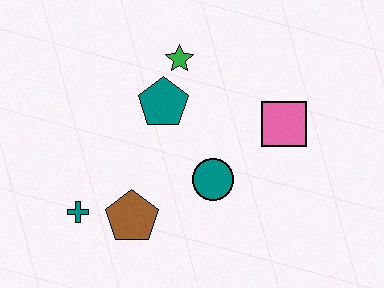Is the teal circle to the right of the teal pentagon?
Yes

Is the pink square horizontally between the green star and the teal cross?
No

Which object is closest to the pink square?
The teal circle is closest to the pink square.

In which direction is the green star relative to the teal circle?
The green star is above the teal circle.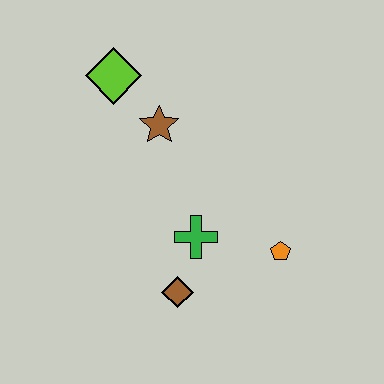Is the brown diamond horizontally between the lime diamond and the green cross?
Yes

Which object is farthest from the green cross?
The lime diamond is farthest from the green cross.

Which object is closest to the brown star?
The lime diamond is closest to the brown star.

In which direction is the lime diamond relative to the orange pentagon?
The lime diamond is above the orange pentagon.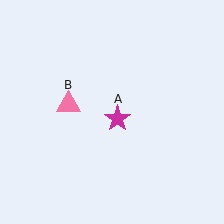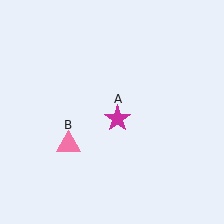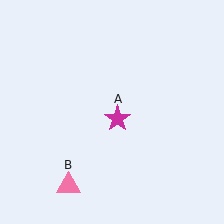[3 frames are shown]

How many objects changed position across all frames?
1 object changed position: pink triangle (object B).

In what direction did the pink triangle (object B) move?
The pink triangle (object B) moved down.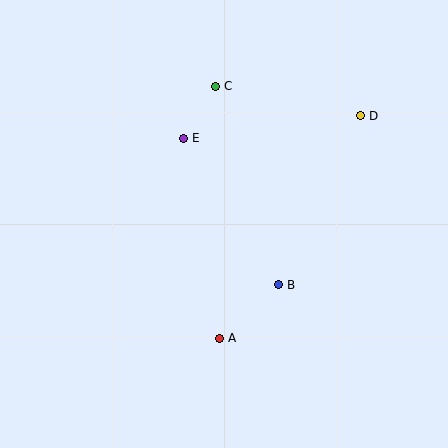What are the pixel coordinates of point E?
Point E is at (183, 138).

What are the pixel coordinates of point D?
Point D is at (360, 116).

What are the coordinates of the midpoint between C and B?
The midpoint between C and B is at (247, 185).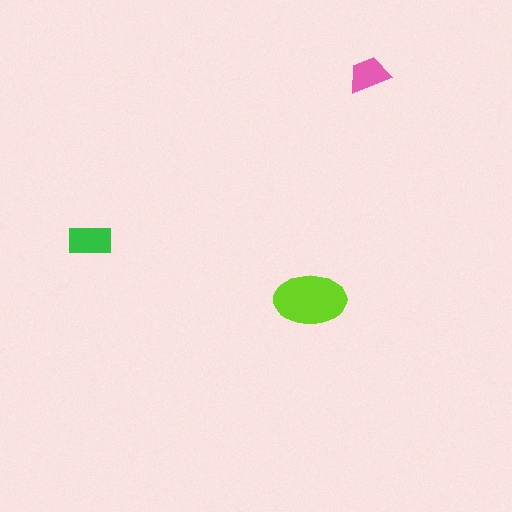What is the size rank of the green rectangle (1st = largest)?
2nd.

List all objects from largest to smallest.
The lime ellipse, the green rectangle, the pink trapezoid.